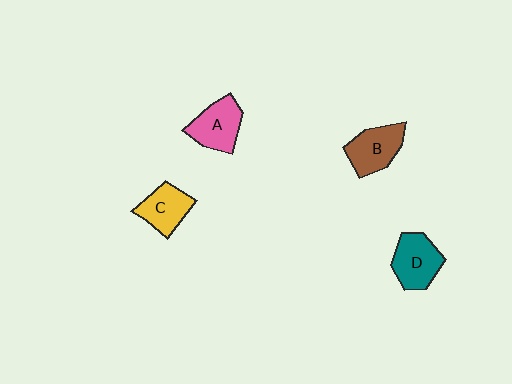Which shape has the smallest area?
Shape C (yellow).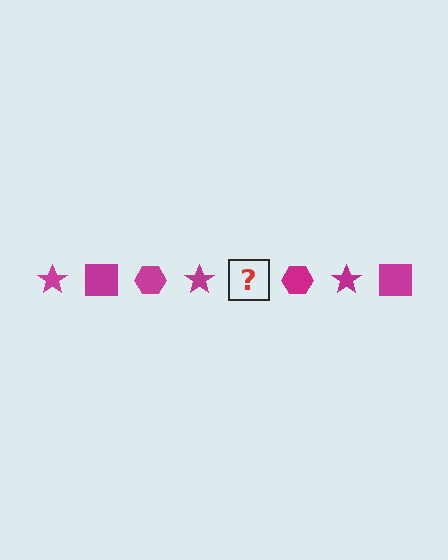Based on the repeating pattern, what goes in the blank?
The blank should be a magenta square.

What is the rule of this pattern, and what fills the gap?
The rule is that the pattern cycles through star, square, hexagon shapes in magenta. The gap should be filled with a magenta square.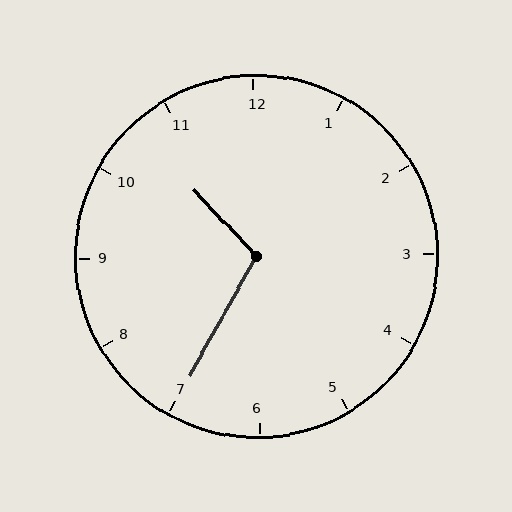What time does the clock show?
10:35.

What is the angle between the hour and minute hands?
Approximately 108 degrees.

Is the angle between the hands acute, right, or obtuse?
It is obtuse.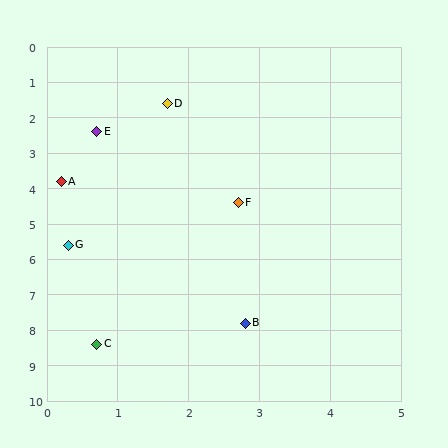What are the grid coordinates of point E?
Point E is at approximately (0.7, 2.4).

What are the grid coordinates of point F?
Point F is at approximately (2.7, 4.4).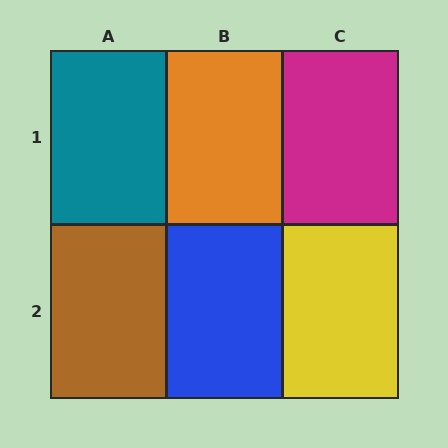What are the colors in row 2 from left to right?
Brown, blue, yellow.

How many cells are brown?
1 cell is brown.